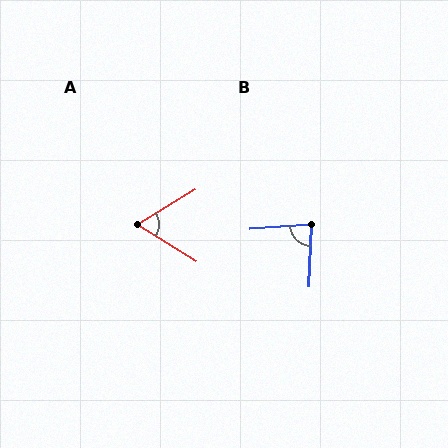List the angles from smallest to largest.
A (63°), B (84°).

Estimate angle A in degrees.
Approximately 63 degrees.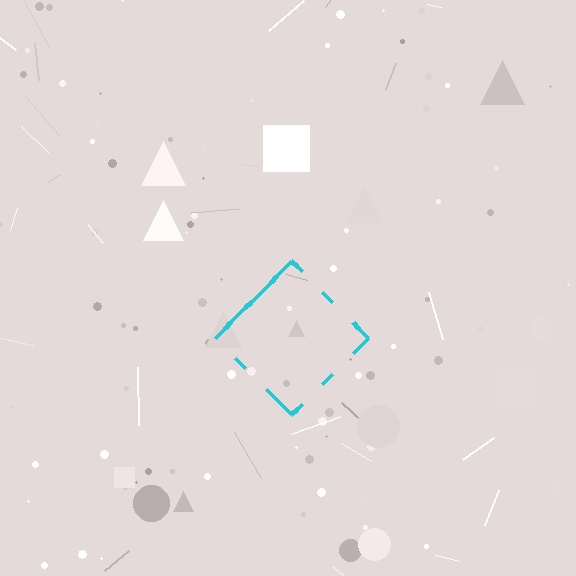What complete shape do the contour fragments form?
The contour fragments form a diamond.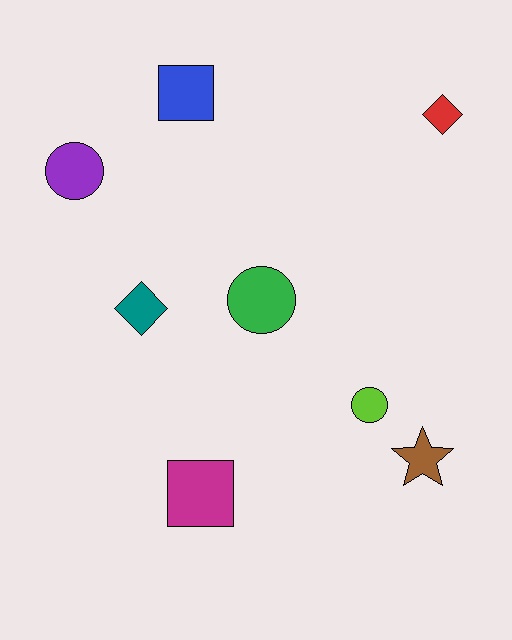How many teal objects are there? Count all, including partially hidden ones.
There is 1 teal object.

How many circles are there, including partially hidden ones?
There are 3 circles.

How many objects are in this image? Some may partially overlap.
There are 8 objects.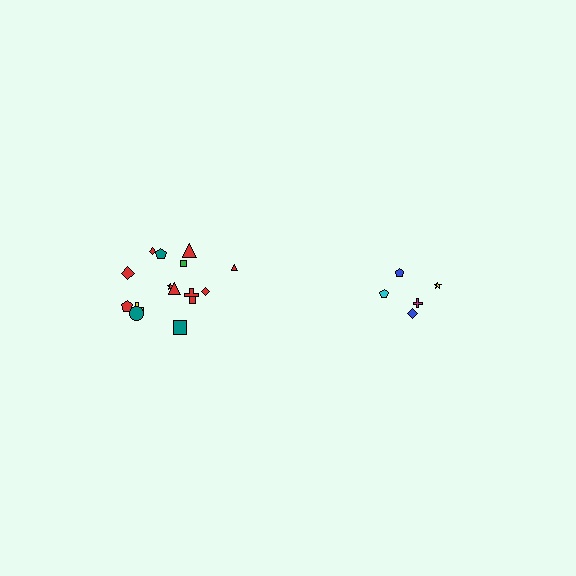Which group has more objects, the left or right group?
The left group.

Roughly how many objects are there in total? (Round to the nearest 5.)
Roughly 20 objects in total.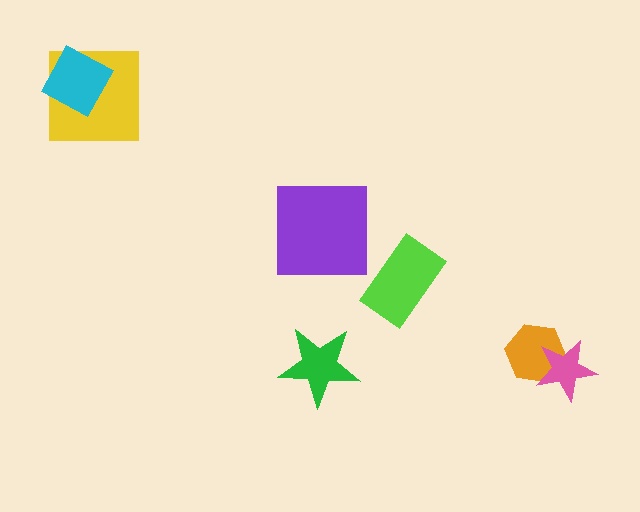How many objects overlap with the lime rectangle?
0 objects overlap with the lime rectangle.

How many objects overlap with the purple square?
0 objects overlap with the purple square.